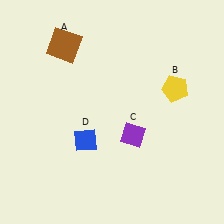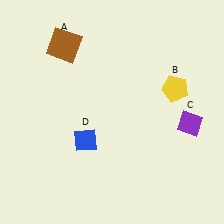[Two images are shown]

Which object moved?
The purple diamond (C) moved right.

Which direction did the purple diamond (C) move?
The purple diamond (C) moved right.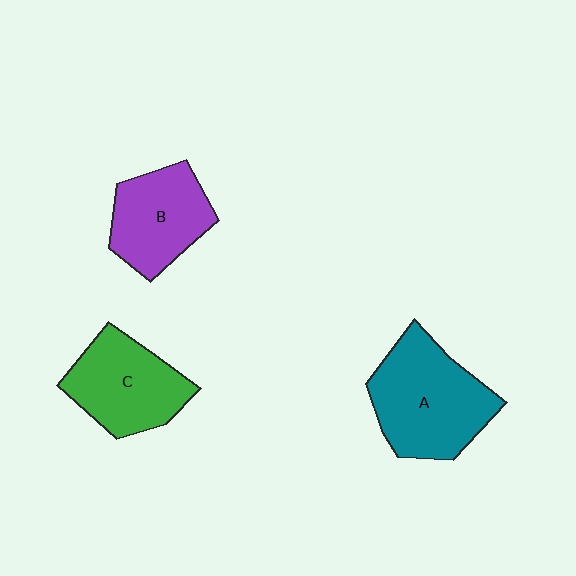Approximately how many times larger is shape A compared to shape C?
Approximately 1.3 times.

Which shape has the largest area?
Shape A (teal).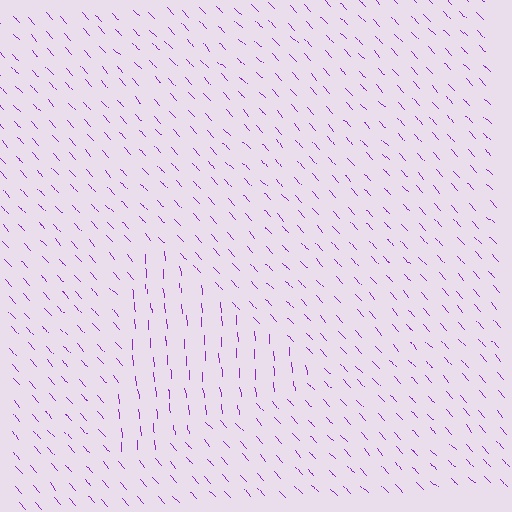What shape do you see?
I see a triangle.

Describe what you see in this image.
The image is filled with small purple line segments. A triangle region in the image has lines oriented differently from the surrounding lines, creating a visible texture boundary.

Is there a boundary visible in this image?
Yes, there is a texture boundary formed by a change in line orientation.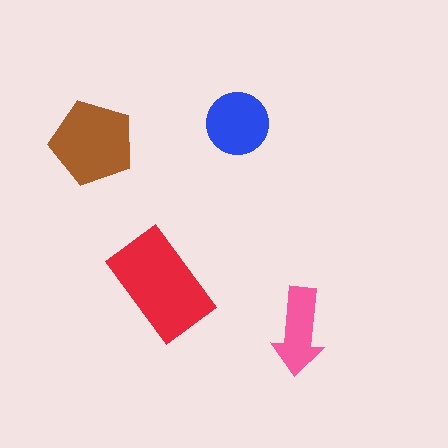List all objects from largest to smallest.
The red rectangle, the brown pentagon, the blue circle, the pink arrow.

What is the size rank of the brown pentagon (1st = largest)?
2nd.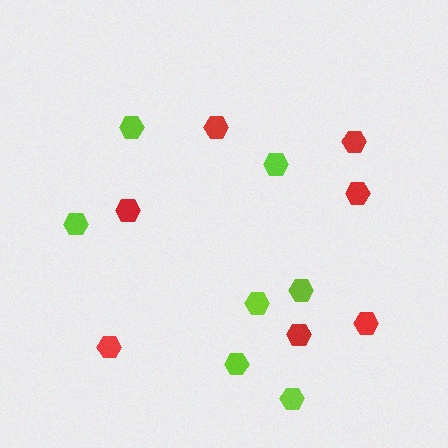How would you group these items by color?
There are 2 groups: one group of red hexagons (7) and one group of lime hexagons (7).